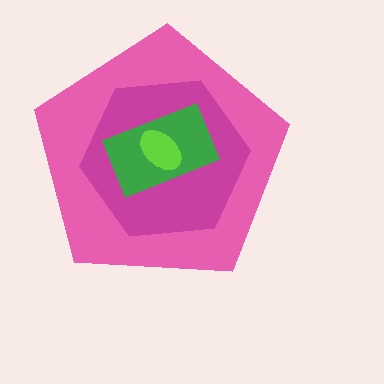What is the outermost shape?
The pink pentagon.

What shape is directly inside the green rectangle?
The lime ellipse.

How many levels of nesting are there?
4.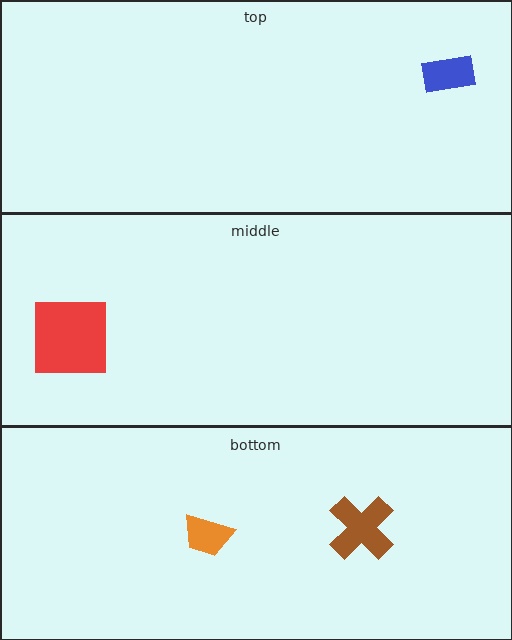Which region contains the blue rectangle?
The top region.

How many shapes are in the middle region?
1.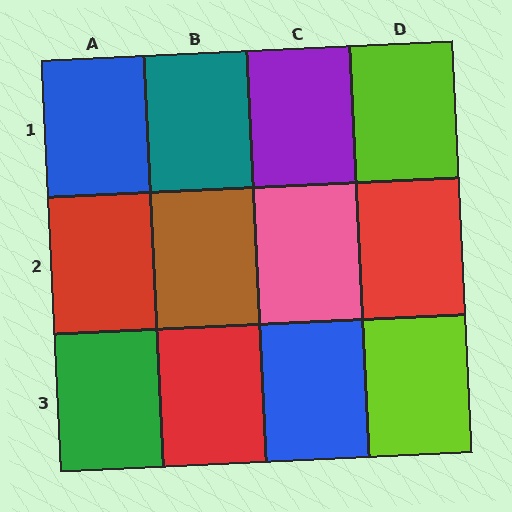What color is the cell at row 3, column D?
Lime.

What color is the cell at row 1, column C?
Purple.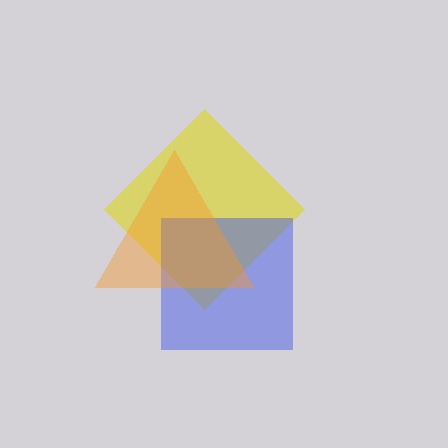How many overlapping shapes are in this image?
There are 3 overlapping shapes in the image.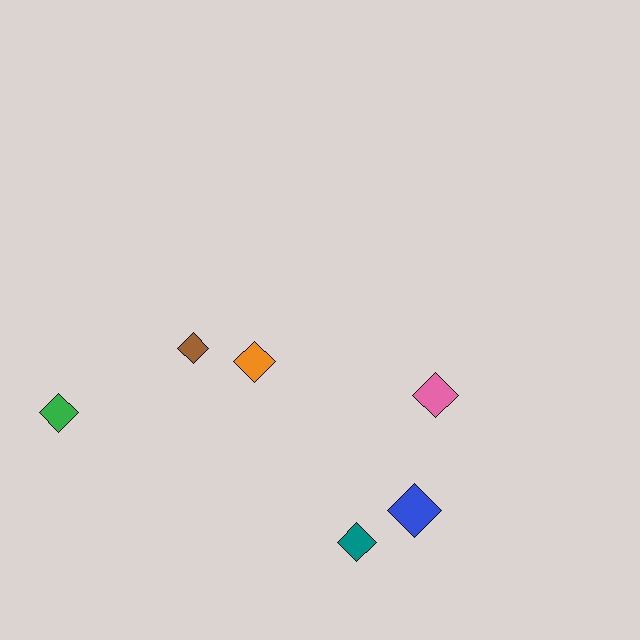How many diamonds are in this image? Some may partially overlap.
There are 6 diamonds.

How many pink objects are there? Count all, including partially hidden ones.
There is 1 pink object.